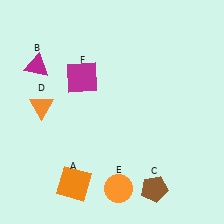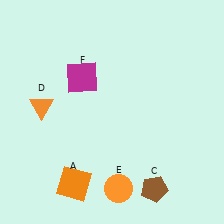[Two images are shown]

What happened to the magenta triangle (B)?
The magenta triangle (B) was removed in Image 2. It was in the top-left area of Image 1.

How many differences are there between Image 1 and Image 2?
There is 1 difference between the two images.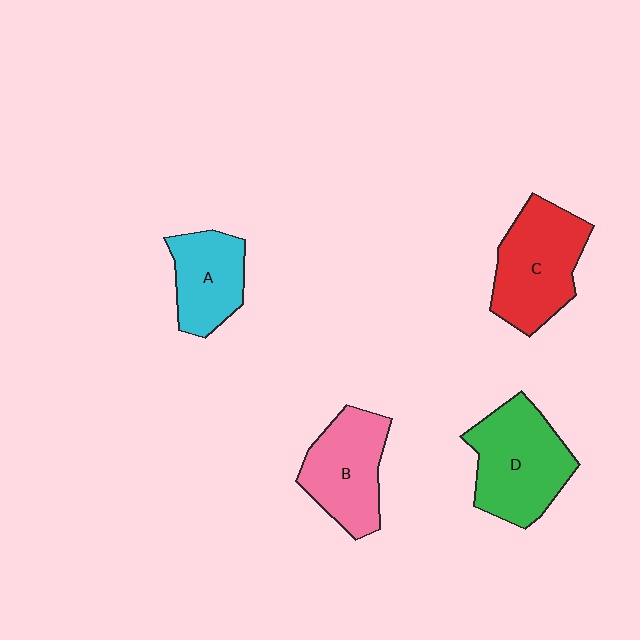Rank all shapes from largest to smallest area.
From largest to smallest: D (green), C (red), B (pink), A (cyan).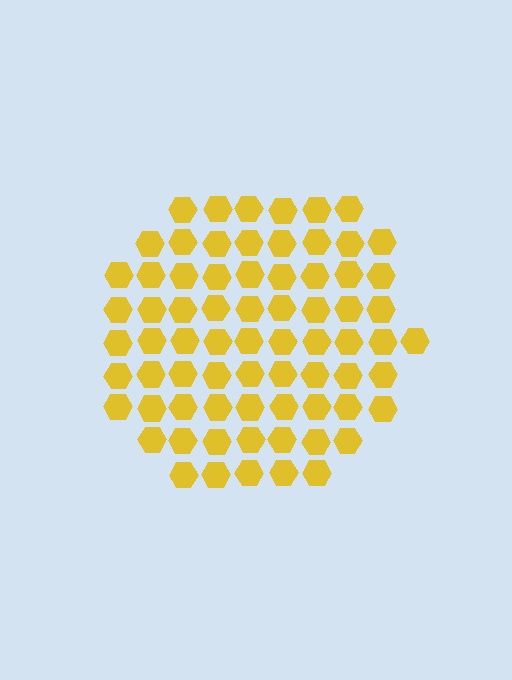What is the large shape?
The large shape is a circle.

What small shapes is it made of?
It is made of small hexagons.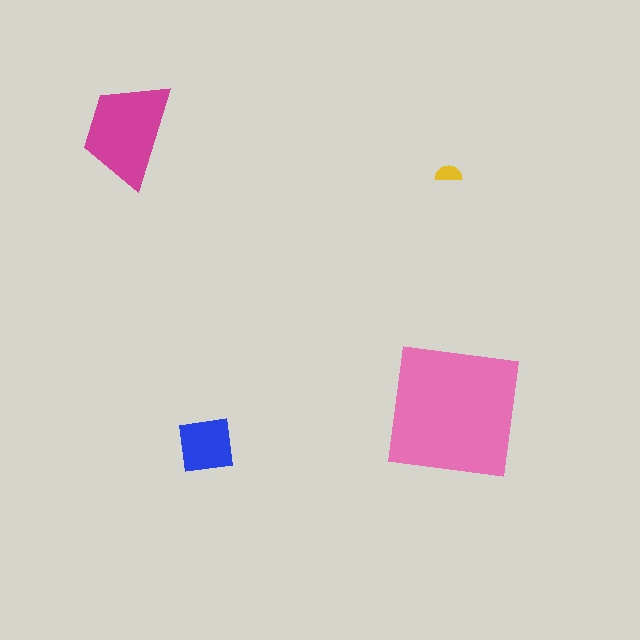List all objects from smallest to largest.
The yellow semicircle, the blue square, the magenta trapezoid, the pink square.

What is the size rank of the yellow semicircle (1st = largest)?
4th.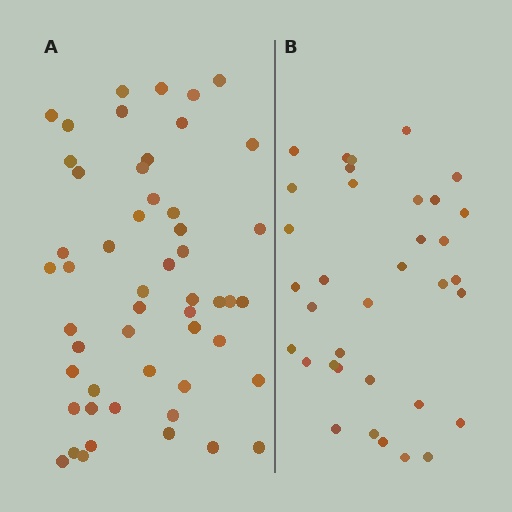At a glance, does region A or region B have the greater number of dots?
Region A (the left region) has more dots.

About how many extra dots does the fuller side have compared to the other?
Region A has approximately 15 more dots than region B.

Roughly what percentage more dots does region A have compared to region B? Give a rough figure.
About 50% more.